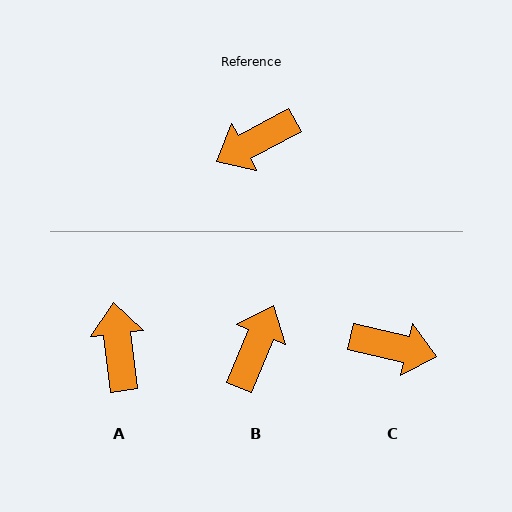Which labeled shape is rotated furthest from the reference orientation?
B, about 141 degrees away.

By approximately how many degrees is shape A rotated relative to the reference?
Approximately 111 degrees clockwise.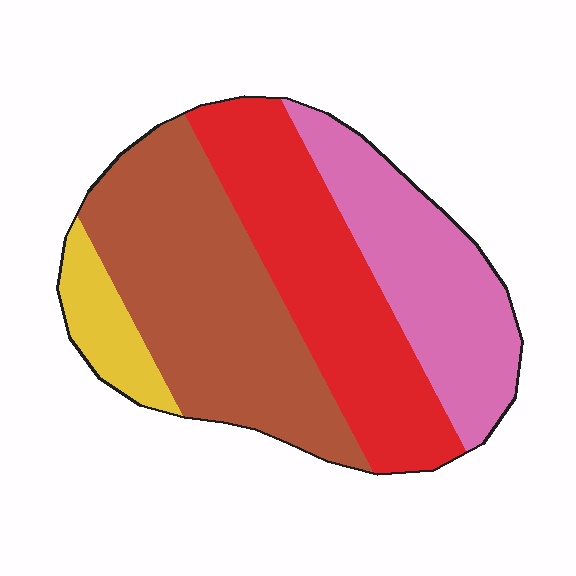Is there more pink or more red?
Red.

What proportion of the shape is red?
Red covers about 30% of the shape.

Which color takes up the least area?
Yellow, at roughly 10%.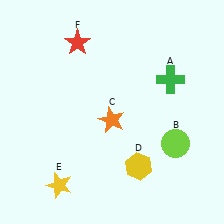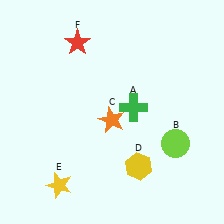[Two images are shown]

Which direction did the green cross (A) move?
The green cross (A) moved left.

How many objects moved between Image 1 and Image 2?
1 object moved between the two images.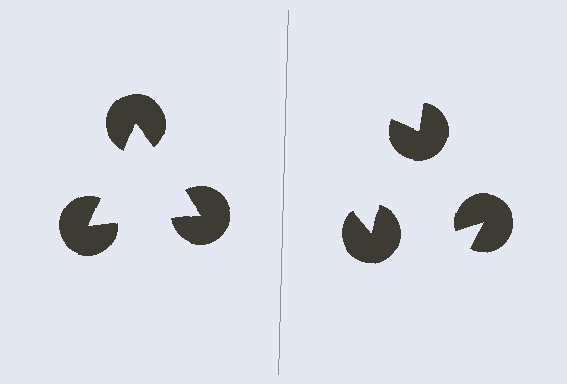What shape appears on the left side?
An illusory triangle.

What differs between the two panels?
The pac-man discs are positioned identically on both sides; only the wedge orientations differ. On the left they align to a triangle; on the right they are misaligned.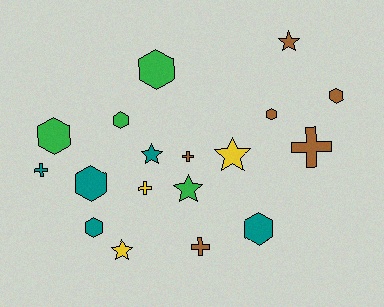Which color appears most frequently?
Brown, with 6 objects.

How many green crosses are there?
There are no green crosses.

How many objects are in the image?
There are 18 objects.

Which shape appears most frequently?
Hexagon, with 8 objects.